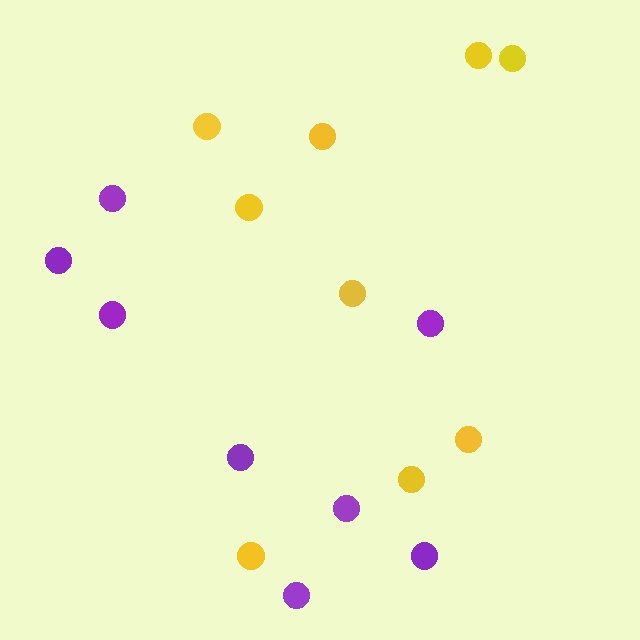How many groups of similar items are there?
There are 2 groups: one group of yellow circles (9) and one group of purple circles (8).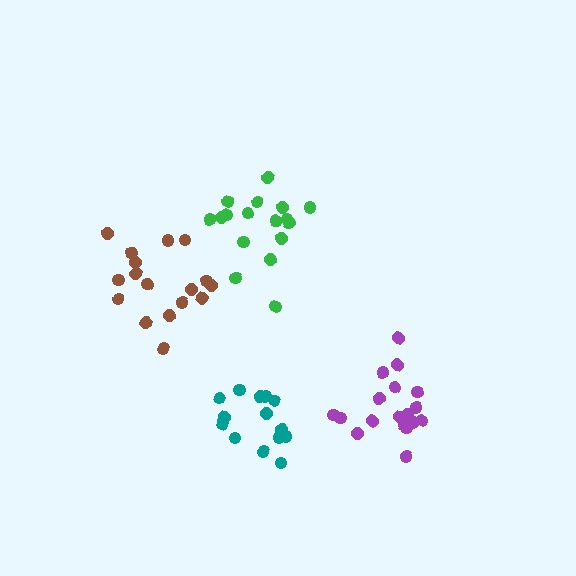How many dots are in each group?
Group 1: 17 dots, Group 2: 19 dots, Group 3: 17 dots, Group 4: 15 dots (68 total).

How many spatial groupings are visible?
There are 4 spatial groupings.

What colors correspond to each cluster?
The clusters are colored: brown, purple, green, teal.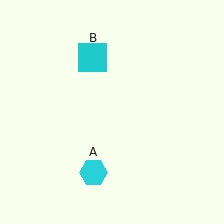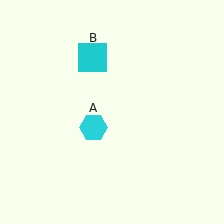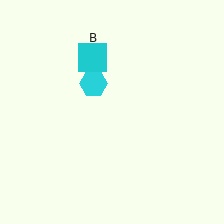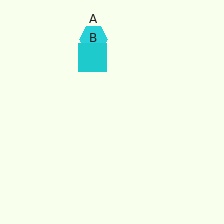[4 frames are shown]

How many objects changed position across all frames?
1 object changed position: cyan hexagon (object A).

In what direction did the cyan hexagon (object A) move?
The cyan hexagon (object A) moved up.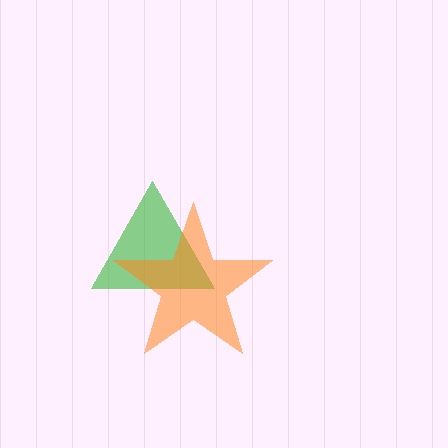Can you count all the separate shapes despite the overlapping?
Yes, there are 2 separate shapes.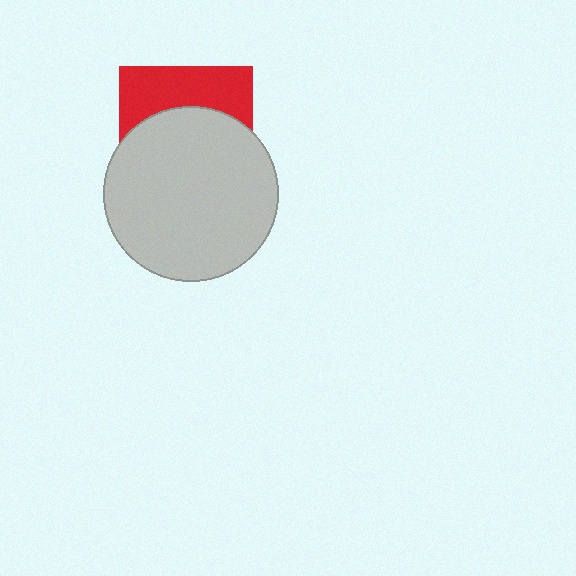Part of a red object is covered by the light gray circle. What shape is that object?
It is a square.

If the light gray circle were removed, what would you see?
You would see the complete red square.